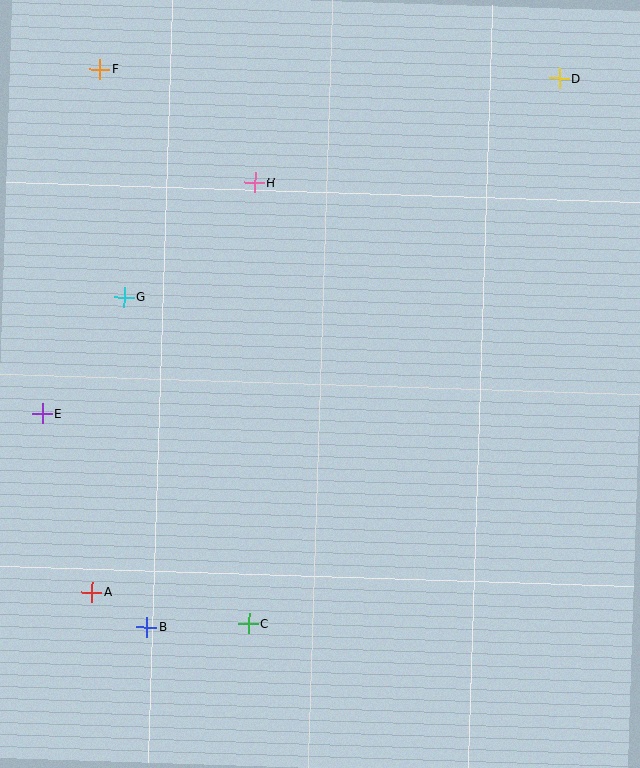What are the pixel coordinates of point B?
Point B is at (147, 627).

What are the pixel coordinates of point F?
Point F is at (100, 69).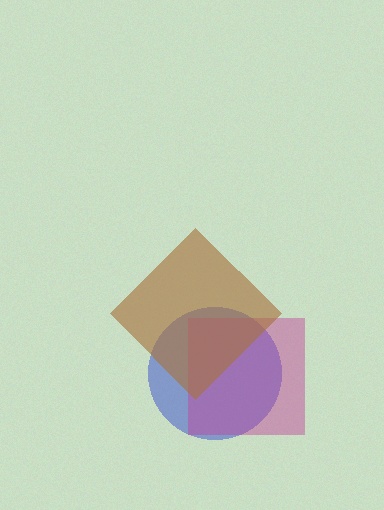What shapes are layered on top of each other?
The layered shapes are: a blue circle, a magenta square, a brown diamond.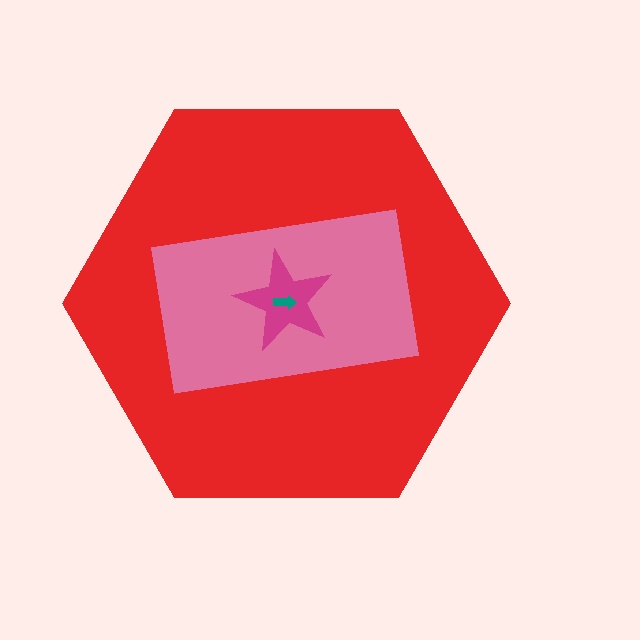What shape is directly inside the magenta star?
The teal arrow.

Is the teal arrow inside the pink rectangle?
Yes.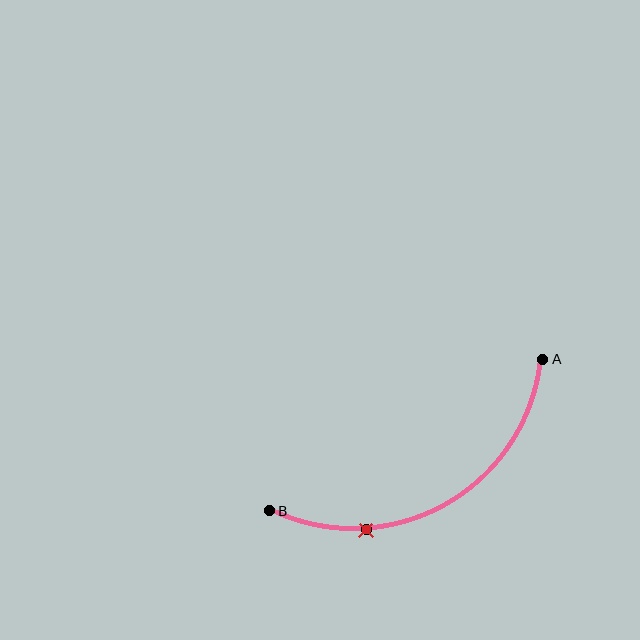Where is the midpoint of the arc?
The arc midpoint is the point on the curve farthest from the straight line joining A and B. It sits below that line.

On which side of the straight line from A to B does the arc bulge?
The arc bulges below the straight line connecting A and B.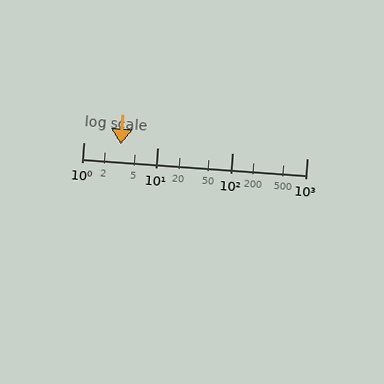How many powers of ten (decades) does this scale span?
The scale spans 3 decades, from 1 to 1000.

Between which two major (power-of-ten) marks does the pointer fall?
The pointer is between 1 and 10.